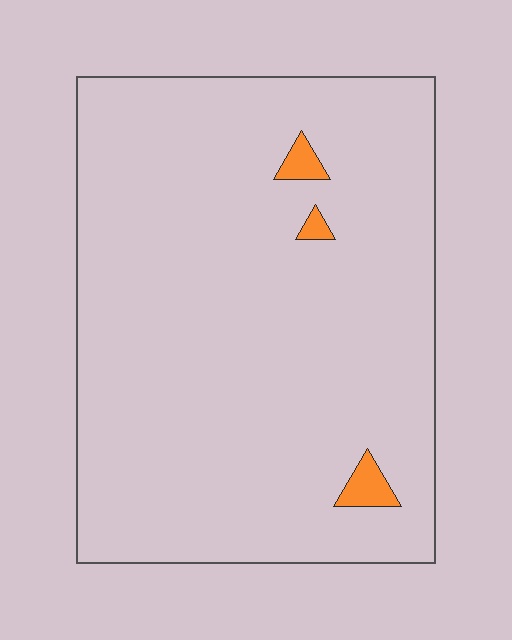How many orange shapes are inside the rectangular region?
3.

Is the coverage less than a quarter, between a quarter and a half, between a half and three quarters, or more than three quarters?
Less than a quarter.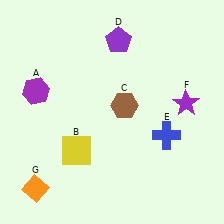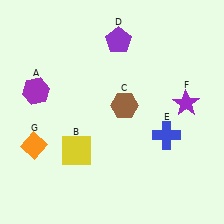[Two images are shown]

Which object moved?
The orange diamond (G) moved up.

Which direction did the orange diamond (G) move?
The orange diamond (G) moved up.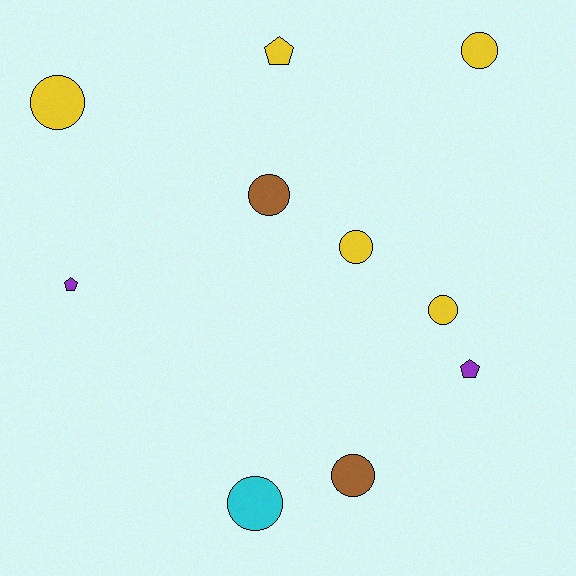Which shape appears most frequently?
Circle, with 7 objects.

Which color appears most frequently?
Yellow, with 5 objects.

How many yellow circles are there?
There are 4 yellow circles.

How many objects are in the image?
There are 10 objects.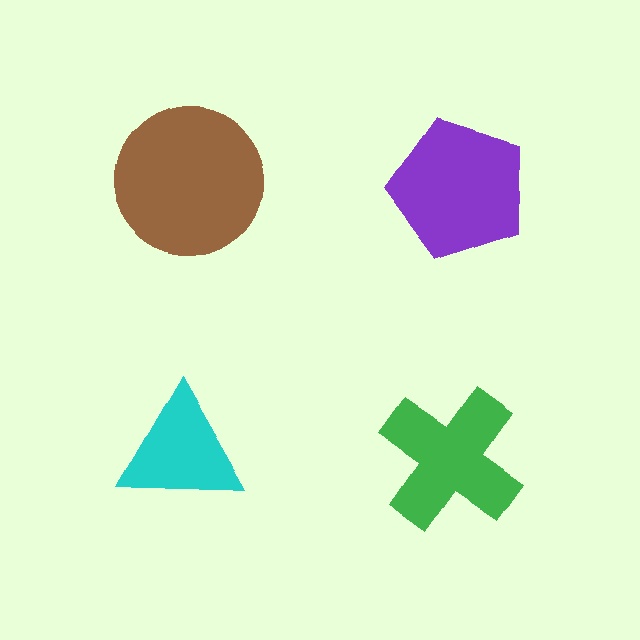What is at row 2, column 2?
A green cross.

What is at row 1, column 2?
A purple pentagon.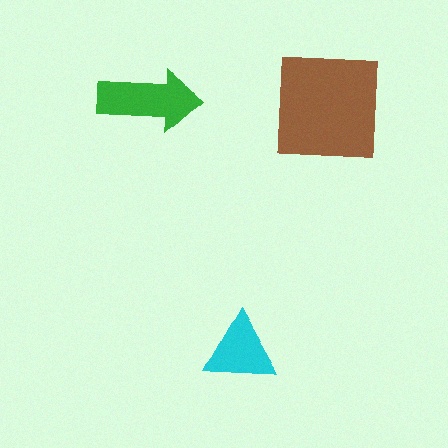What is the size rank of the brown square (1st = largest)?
1st.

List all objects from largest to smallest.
The brown square, the green arrow, the cyan triangle.